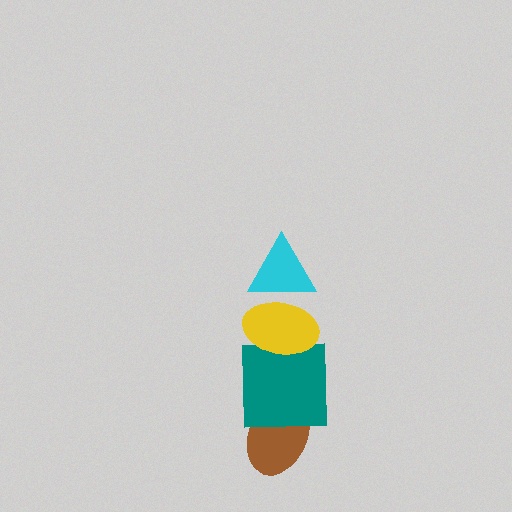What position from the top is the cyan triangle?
The cyan triangle is 1st from the top.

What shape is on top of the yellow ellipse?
The cyan triangle is on top of the yellow ellipse.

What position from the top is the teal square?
The teal square is 3rd from the top.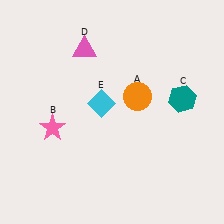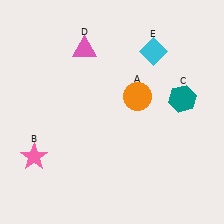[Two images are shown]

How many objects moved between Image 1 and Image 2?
2 objects moved between the two images.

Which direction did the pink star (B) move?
The pink star (B) moved down.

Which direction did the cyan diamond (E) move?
The cyan diamond (E) moved right.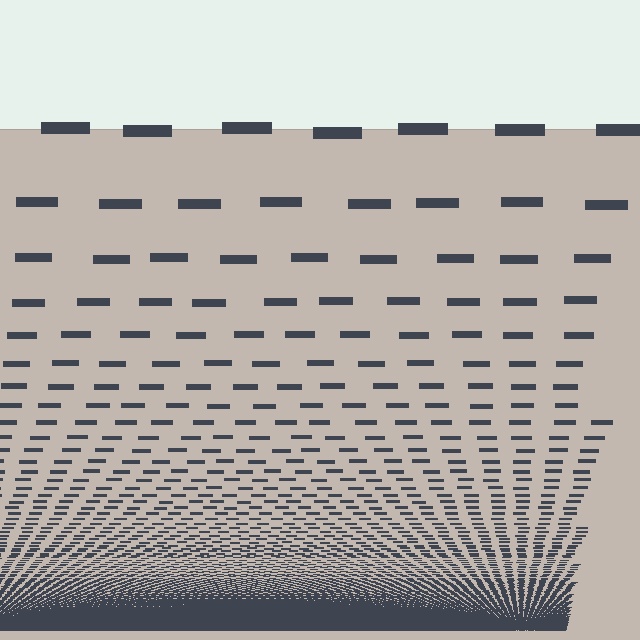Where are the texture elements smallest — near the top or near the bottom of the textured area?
Near the bottom.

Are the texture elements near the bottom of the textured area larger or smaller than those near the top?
Smaller. The gradient is inverted — elements near the bottom are smaller and denser.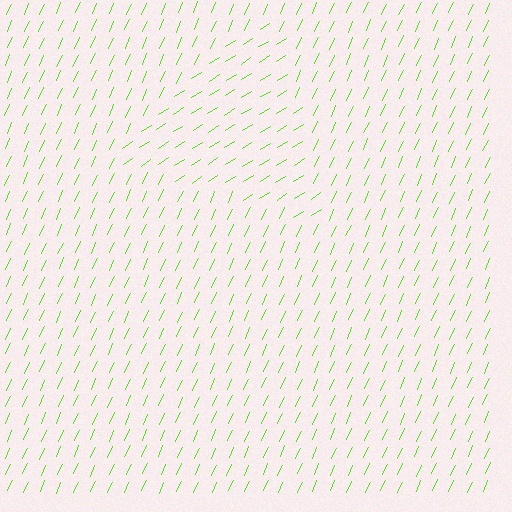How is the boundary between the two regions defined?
The boundary is defined purely by a change in line orientation (approximately 34 degrees difference). All lines are the same color and thickness.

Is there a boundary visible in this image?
Yes, there is a texture boundary formed by a change in line orientation.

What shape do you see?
I see a triangle.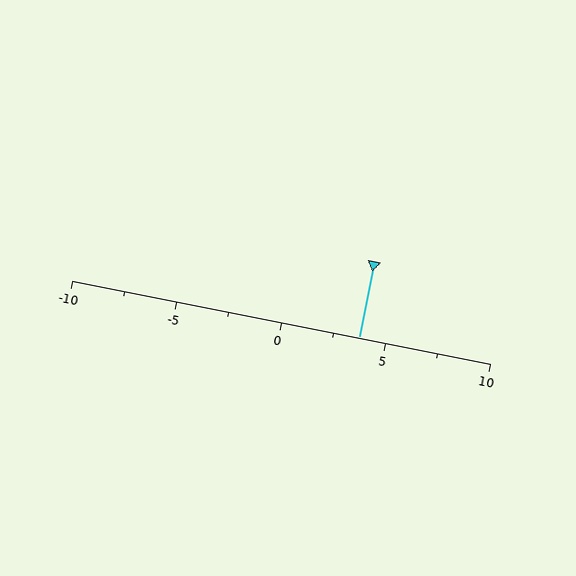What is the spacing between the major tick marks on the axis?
The major ticks are spaced 5 apart.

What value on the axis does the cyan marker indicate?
The marker indicates approximately 3.8.